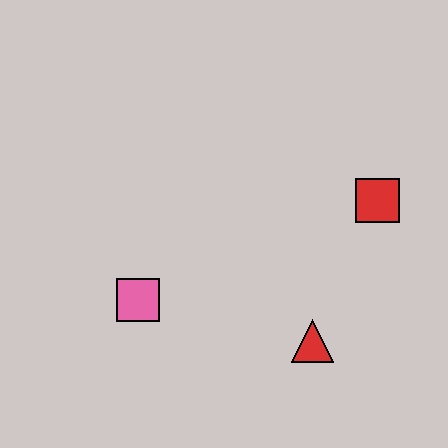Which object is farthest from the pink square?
The red square is farthest from the pink square.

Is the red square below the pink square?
No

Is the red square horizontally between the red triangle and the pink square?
No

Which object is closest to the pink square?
The red triangle is closest to the pink square.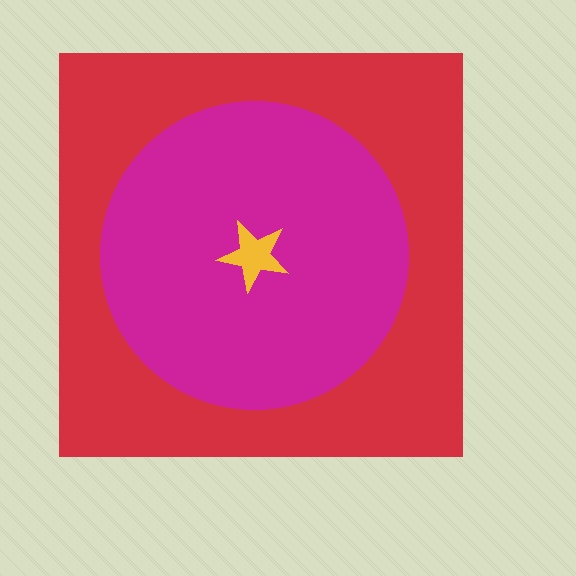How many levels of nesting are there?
3.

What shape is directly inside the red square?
The magenta circle.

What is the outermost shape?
The red square.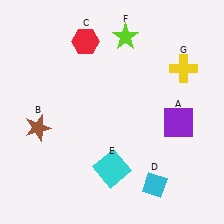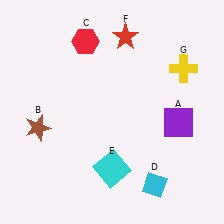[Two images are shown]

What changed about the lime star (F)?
In Image 1, F is lime. In Image 2, it changed to red.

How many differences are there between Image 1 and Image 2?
There is 1 difference between the two images.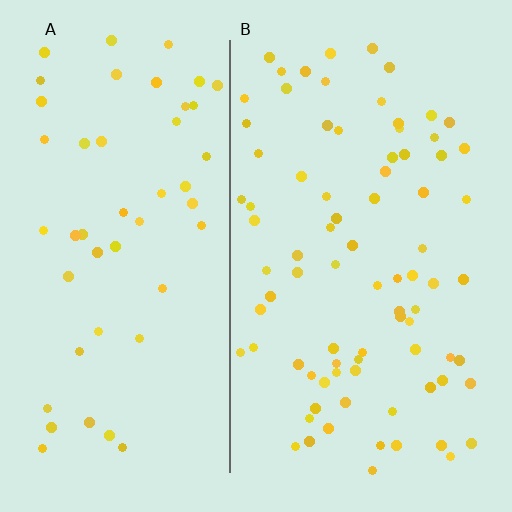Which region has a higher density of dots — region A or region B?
B (the right).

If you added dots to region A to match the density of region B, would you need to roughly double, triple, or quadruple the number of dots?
Approximately double.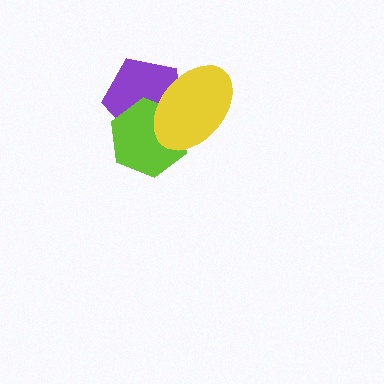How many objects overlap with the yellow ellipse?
2 objects overlap with the yellow ellipse.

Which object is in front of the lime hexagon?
The yellow ellipse is in front of the lime hexagon.